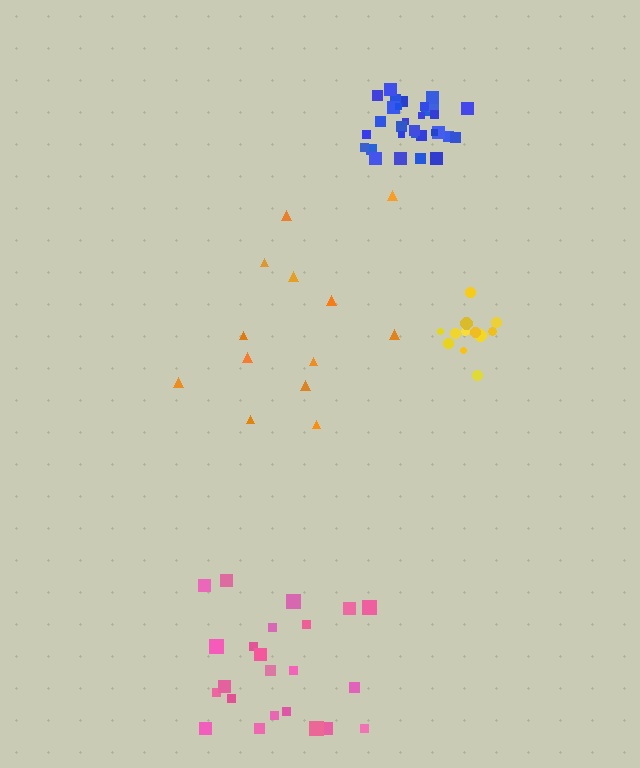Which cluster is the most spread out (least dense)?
Orange.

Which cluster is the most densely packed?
Blue.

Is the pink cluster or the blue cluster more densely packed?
Blue.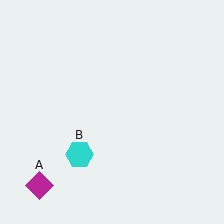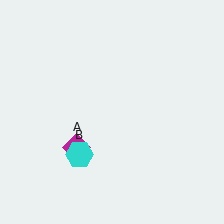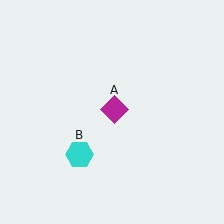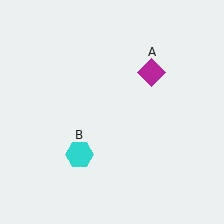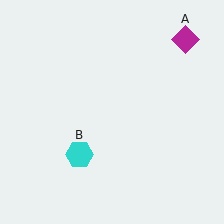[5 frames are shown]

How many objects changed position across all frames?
1 object changed position: magenta diamond (object A).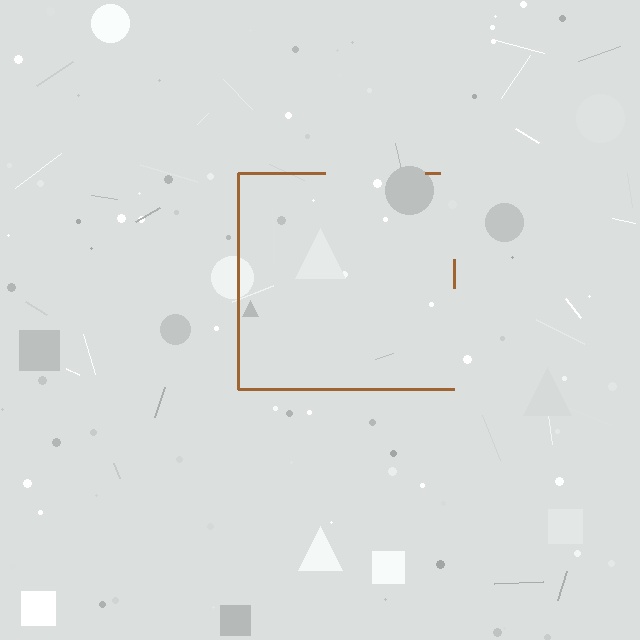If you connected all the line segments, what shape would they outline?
They would outline a square.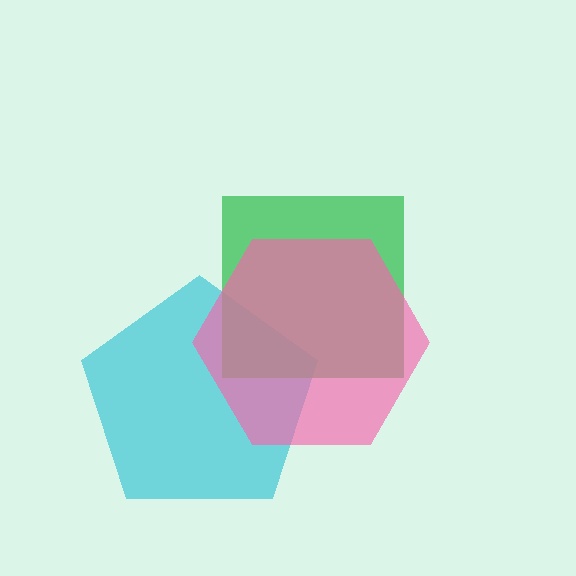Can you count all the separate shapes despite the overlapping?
Yes, there are 3 separate shapes.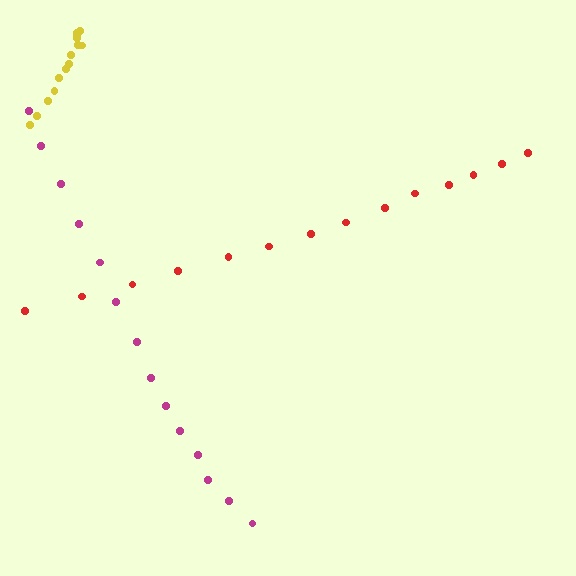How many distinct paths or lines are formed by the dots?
There are 3 distinct paths.